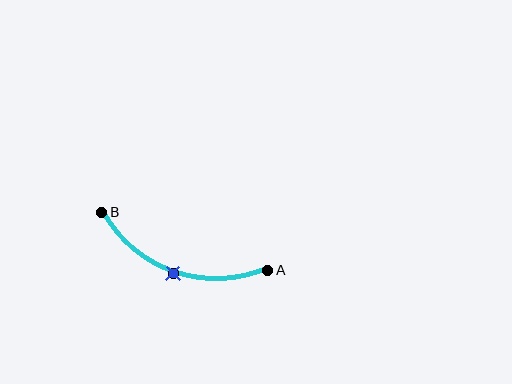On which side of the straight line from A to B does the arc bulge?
The arc bulges below the straight line connecting A and B.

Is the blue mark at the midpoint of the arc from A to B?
Yes. The blue mark lies on the arc at equal arc-length from both A and B — it is the arc midpoint.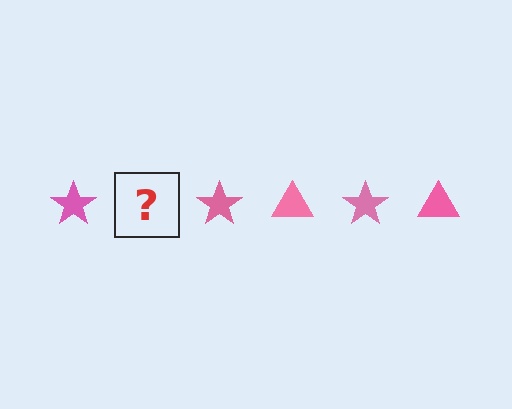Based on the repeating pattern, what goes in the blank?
The blank should be a pink triangle.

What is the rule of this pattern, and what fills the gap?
The rule is that the pattern cycles through star, triangle shapes in pink. The gap should be filled with a pink triangle.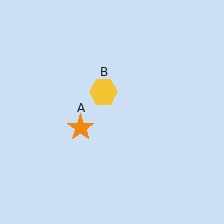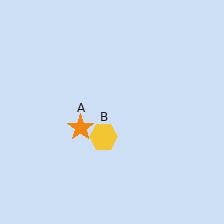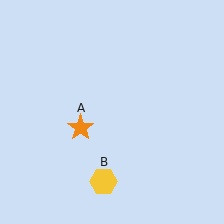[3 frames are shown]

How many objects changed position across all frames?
1 object changed position: yellow hexagon (object B).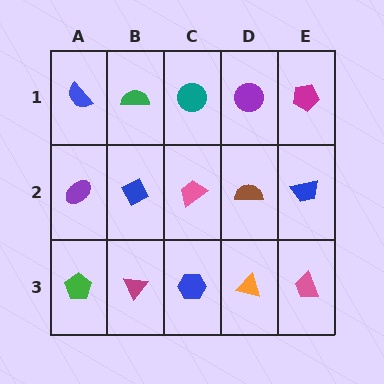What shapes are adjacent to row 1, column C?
A pink trapezoid (row 2, column C), a green semicircle (row 1, column B), a purple circle (row 1, column D).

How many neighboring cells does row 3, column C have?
3.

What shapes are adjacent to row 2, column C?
A teal circle (row 1, column C), a blue hexagon (row 3, column C), a blue diamond (row 2, column B), a brown semicircle (row 2, column D).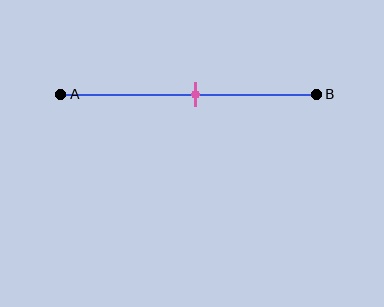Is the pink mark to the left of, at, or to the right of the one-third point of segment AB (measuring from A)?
The pink mark is to the right of the one-third point of segment AB.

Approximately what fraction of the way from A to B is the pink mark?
The pink mark is approximately 55% of the way from A to B.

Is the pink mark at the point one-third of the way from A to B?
No, the mark is at about 55% from A, not at the 33% one-third point.